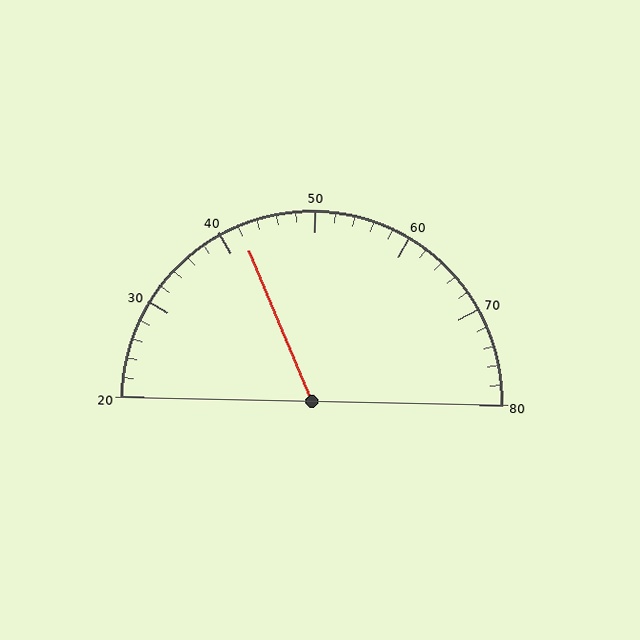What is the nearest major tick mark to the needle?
The nearest major tick mark is 40.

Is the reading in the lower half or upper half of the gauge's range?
The reading is in the lower half of the range (20 to 80).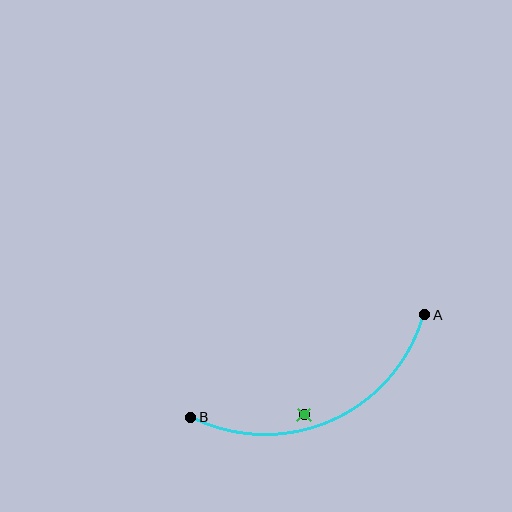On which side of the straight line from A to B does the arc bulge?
The arc bulges below the straight line connecting A and B.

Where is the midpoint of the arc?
The arc midpoint is the point on the curve farthest from the straight line joining A and B. It sits below that line.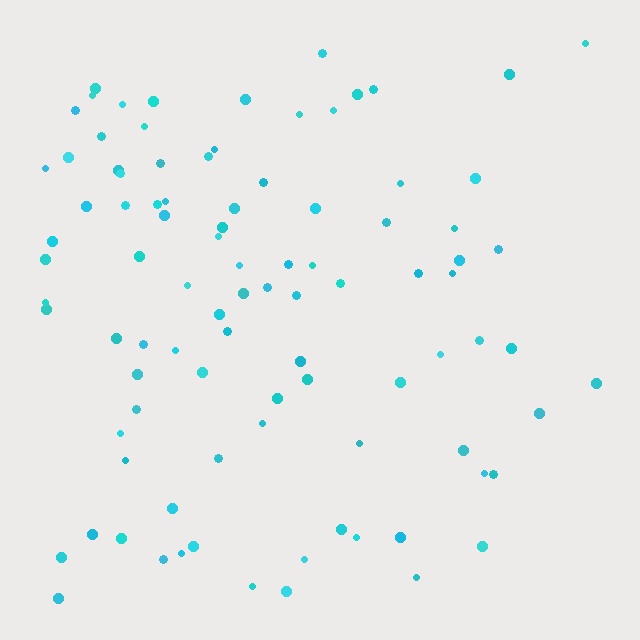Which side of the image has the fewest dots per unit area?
The right.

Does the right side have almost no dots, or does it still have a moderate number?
Still a moderate number, just noticeably fewer than the left.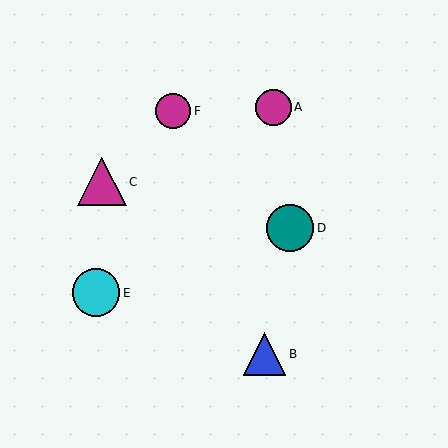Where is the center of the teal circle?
The center of the teal circle is at (290, 228).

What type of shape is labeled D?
Shape D is a teal circle.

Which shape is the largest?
The magenta triangle (labeled C) is the largest.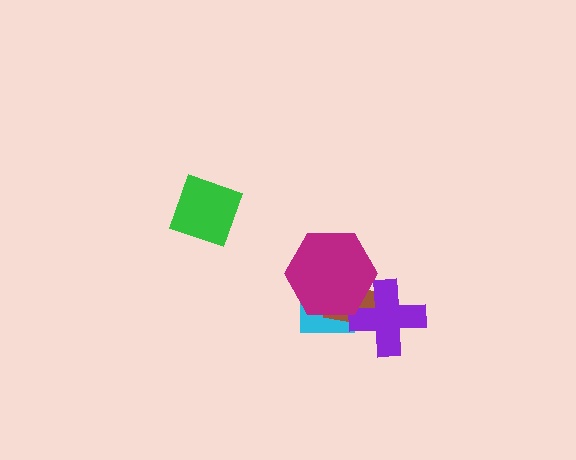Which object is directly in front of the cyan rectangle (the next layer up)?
The brown rectangle is directly in front of the cyan rectangle.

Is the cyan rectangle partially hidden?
Yes, it is partially covered by another shape.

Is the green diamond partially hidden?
No, no other shape covers it.